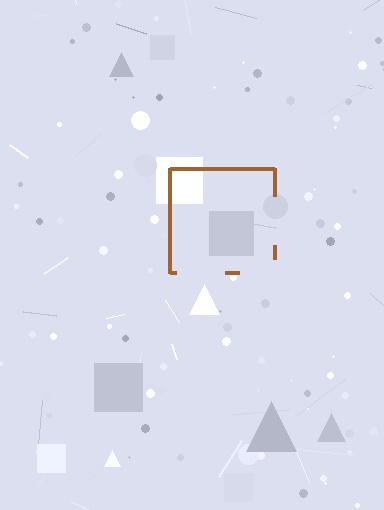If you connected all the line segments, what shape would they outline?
They would outline a square.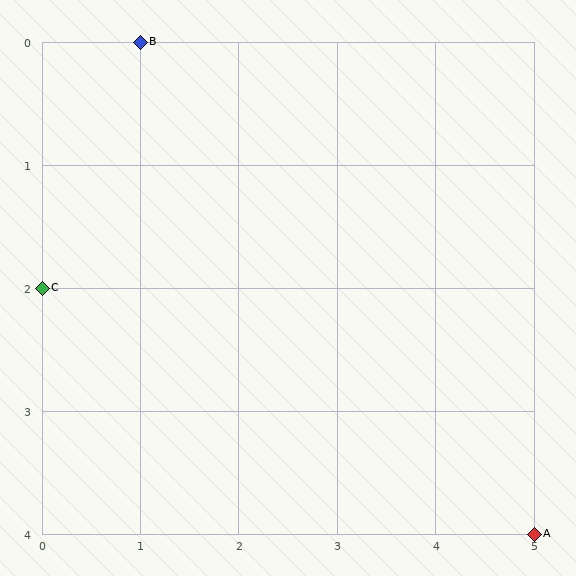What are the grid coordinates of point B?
Point B is at grid coordinates (1, 0).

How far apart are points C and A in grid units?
Points C and A are 5 columns and 2 rows apart (about 5.4 grid units diagonally).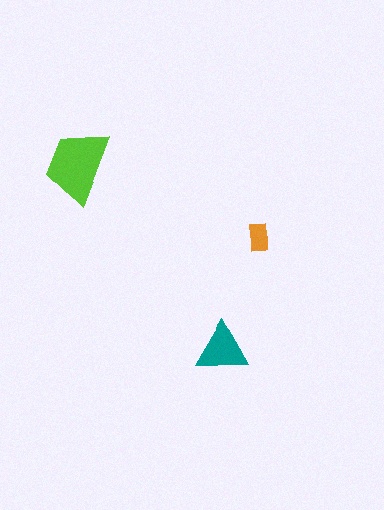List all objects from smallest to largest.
The orange rectangle, the teal triangle, the lime trapezoid.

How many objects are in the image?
There are 3 objects in the image.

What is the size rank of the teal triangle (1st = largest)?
2nd.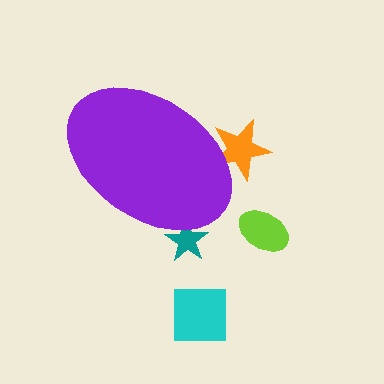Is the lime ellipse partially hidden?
No, the lime ellipse is fully visible.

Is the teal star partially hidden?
Yes, the teal star is partially hidden behind the purple ellipse.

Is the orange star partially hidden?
Yes, the orange star is partially hidden behind the purple ellipse.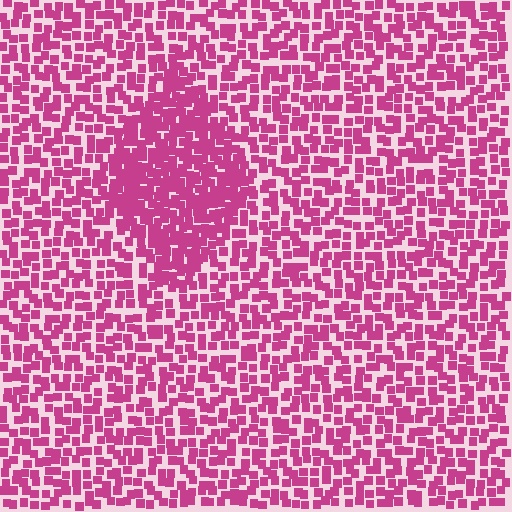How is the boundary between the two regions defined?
The boundary is defined by a change in element density (approximately 1.8x ratio). All elements are the same color, size, and shape.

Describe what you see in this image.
The image contains small magenta elements arranged at two different densities. A diamond-shaped region is visible where the elements are more densely packed than the surrounding area.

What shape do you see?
I see a diamond.